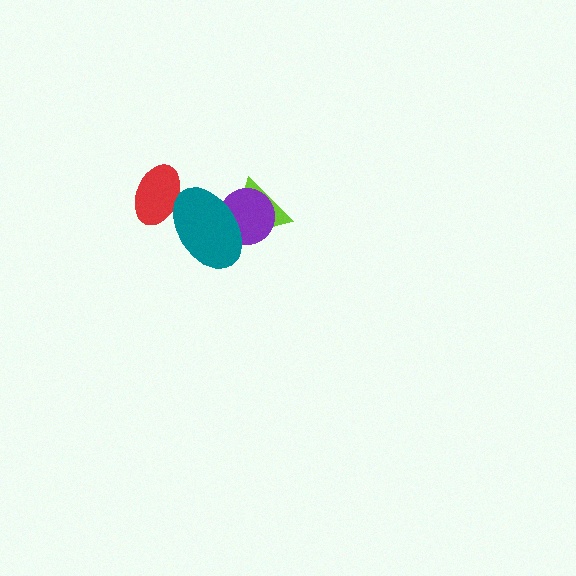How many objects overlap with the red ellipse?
1 object overlaps with the red ellipse.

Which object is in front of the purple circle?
The teal ellipse is in front of the purple circle.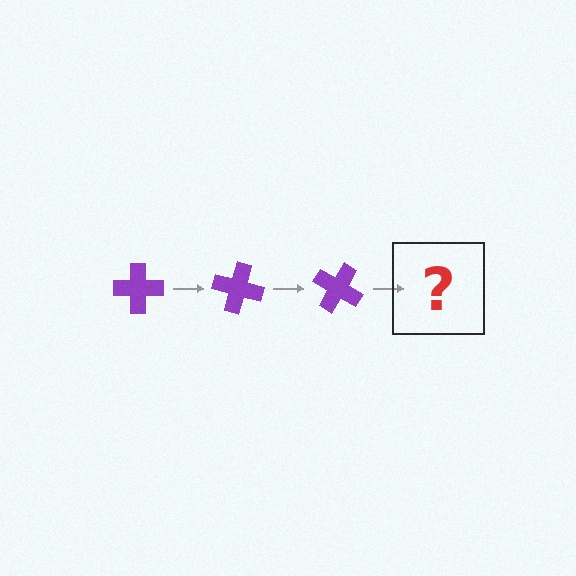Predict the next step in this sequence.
The next step is a purple cross rotated 45 degrees.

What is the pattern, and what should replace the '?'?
The pattern is that the cross rotates 15 degrees each step. The '?' should be a purple cross rotated 45 degrees.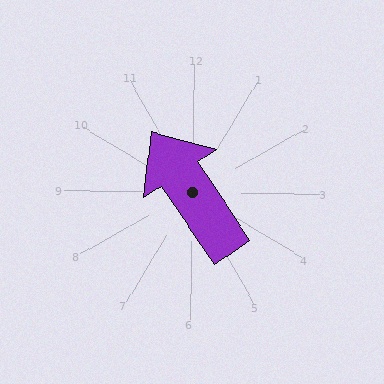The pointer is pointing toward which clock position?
Roughly 11 o'clock.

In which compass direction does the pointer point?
Northwest.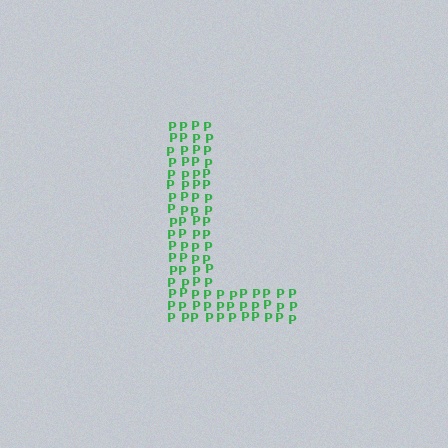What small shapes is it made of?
It is made of small letter P's.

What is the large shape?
The large shape is the letter L.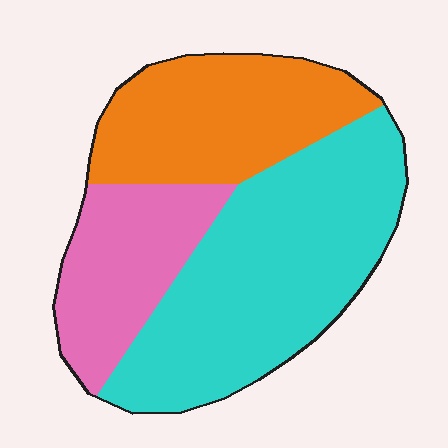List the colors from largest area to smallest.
From largest to smallest: cyan, orange, pink.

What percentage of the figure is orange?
Orange takes up between a quarter and a half of the figure.